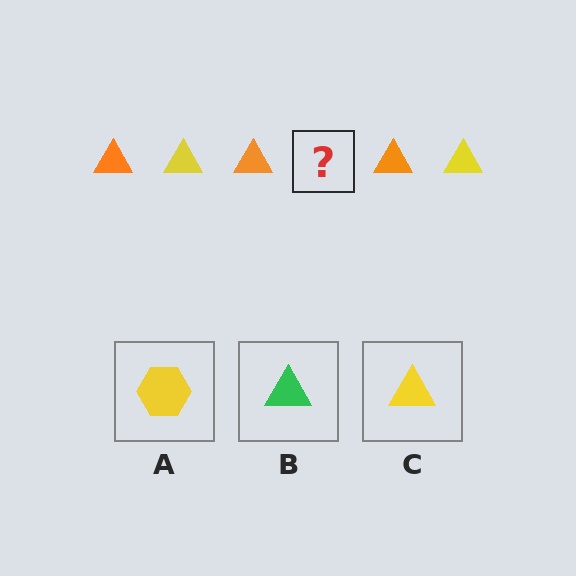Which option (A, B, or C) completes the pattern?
C.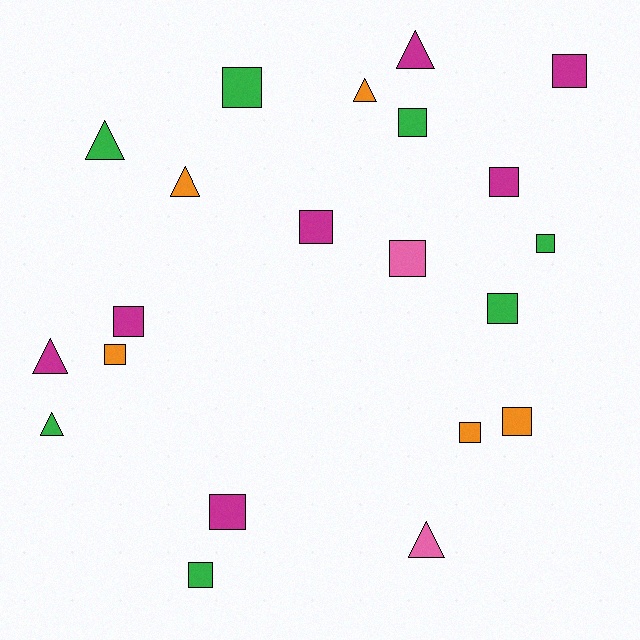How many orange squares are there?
There are 3 orange squares.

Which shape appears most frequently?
Square, with 14 objects.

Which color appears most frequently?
Magenta, with 7 objects.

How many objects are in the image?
There are 21 objects.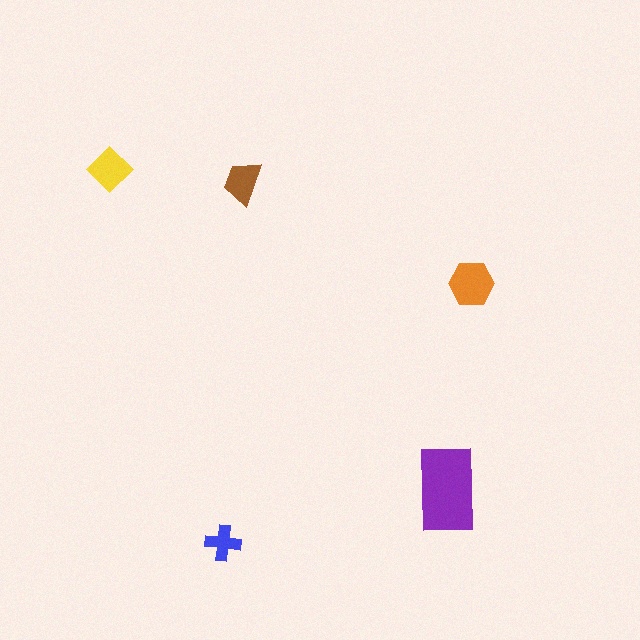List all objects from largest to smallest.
The purple rectangle, the orange hexagon, the yellow diamond, the brown trapezoid, the blue cross.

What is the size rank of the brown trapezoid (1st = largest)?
4th.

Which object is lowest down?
The blue cross is bottommost.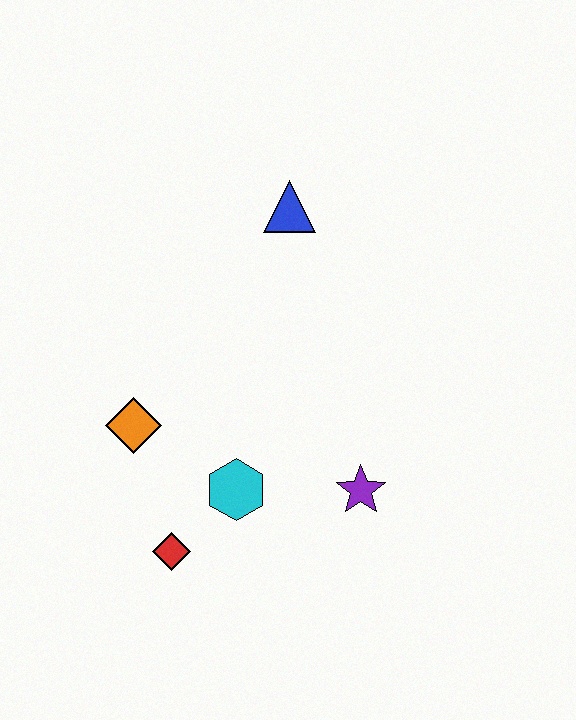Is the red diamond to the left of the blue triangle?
Yes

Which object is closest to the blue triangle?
The orange diamond is closest to the blue triangle.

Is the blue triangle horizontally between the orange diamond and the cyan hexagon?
No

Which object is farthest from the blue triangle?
The red diamond is farthest from the blue triangle.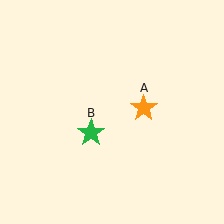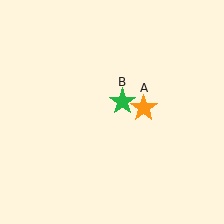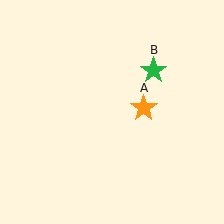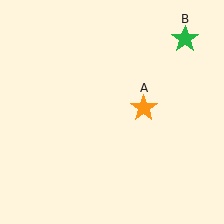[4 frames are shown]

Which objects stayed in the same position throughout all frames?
Orange star (object A) remained stationary.